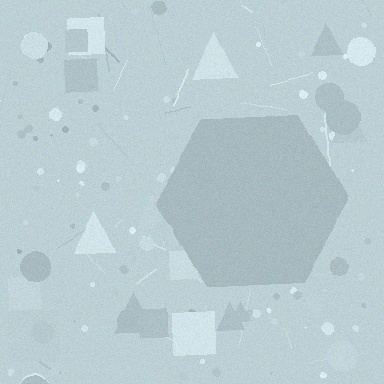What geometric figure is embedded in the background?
A hexagon is embedded in the background.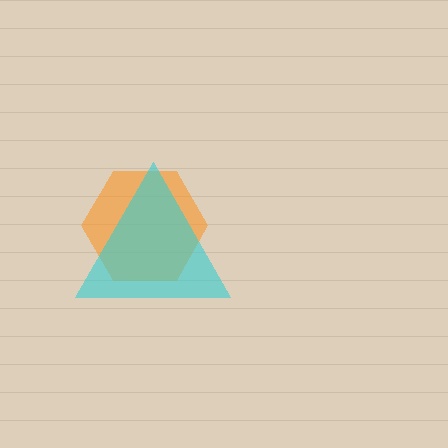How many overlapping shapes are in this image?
There are 2 overlapping shapes in the image.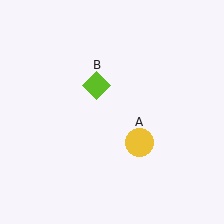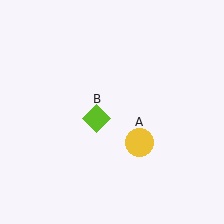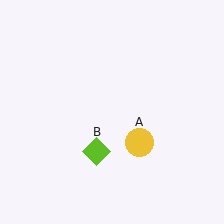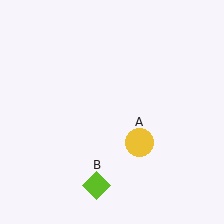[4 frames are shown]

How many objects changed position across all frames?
1 object changed position: lime diamond (object B).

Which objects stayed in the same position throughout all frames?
Yellow circle (object A) remained stationary.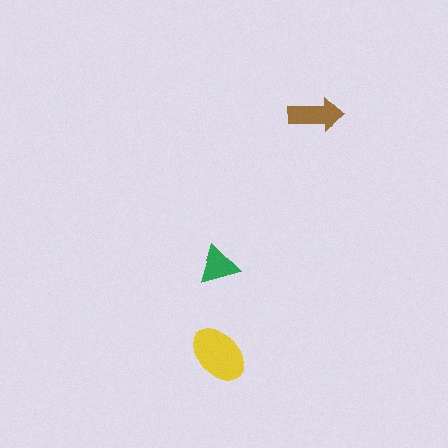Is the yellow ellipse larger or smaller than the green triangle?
Larger.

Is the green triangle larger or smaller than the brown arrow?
Smaller.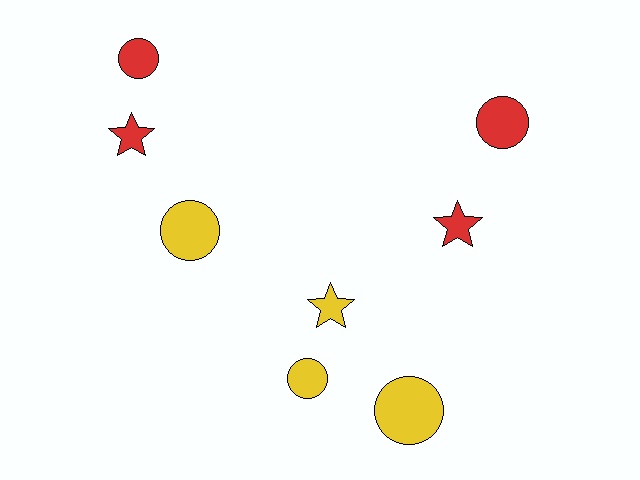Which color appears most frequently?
Red, with 4 objects.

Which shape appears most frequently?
Circle, with 5 objects.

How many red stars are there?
There are 2 red stars.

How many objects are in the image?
There are 8 objects.